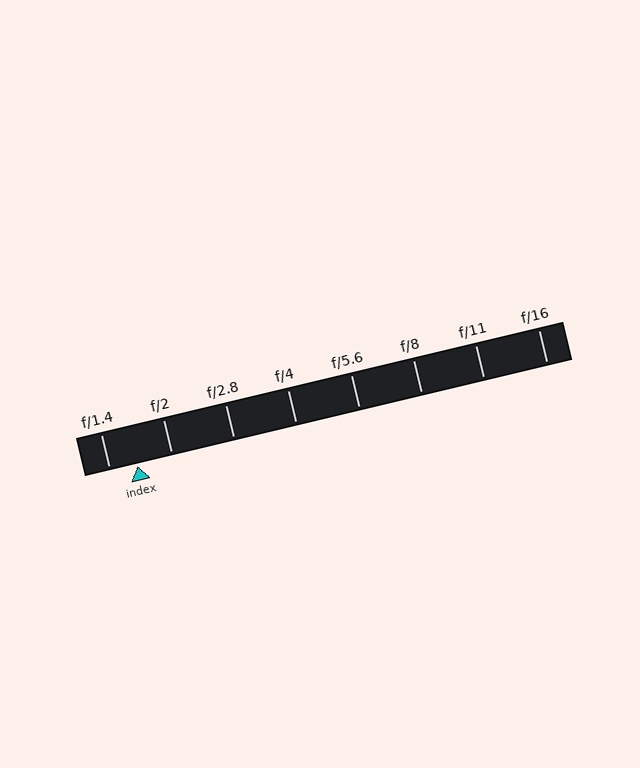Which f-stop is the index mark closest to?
The index mark is closest to f/1.4.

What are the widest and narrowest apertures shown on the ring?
The widest aperture shown is f/1.4 and the narrowest is f/16.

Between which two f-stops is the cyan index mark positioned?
The index mark is between f/1.4 and f/2.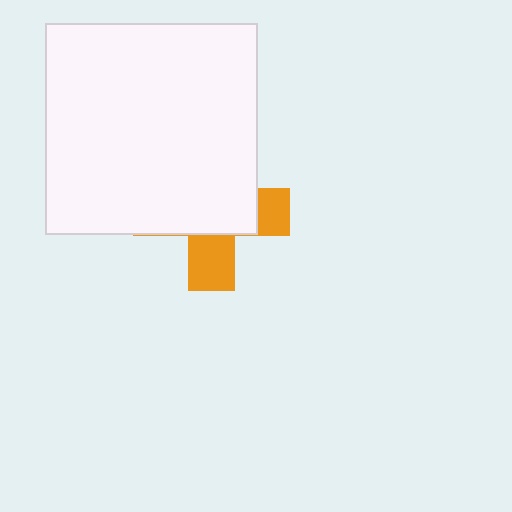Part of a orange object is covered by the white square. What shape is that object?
It is a cross.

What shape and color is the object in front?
The object in front is a white square.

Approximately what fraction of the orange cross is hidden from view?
Roughly 67% of the orange cross is hidden behind the white square.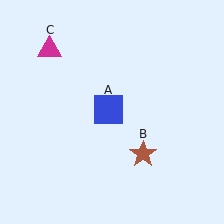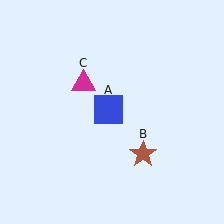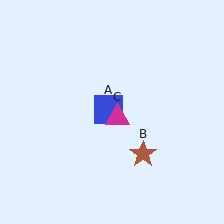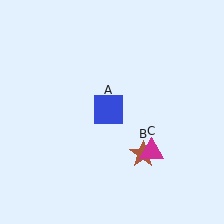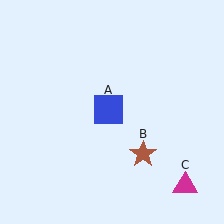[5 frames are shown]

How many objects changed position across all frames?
1 object changed position: magenta triangle (object C).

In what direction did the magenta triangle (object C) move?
The magenta triangle (object C) moved down and to the right.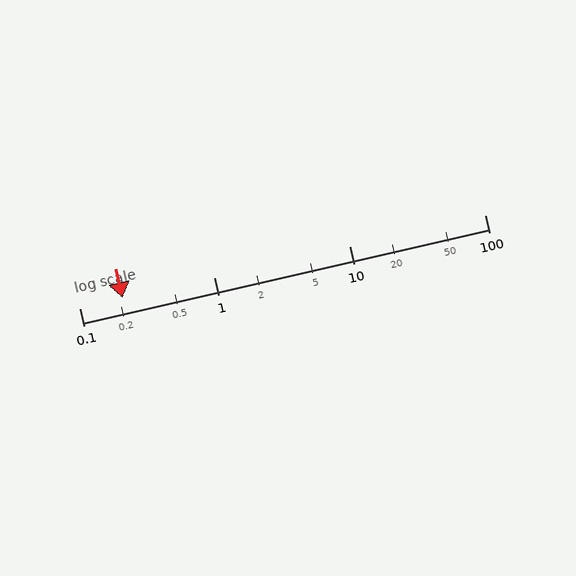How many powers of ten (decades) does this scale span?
The scale spans 3 decades, from 0.1 to 100.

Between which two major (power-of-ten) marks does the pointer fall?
The pointer is between 0.1 and 1.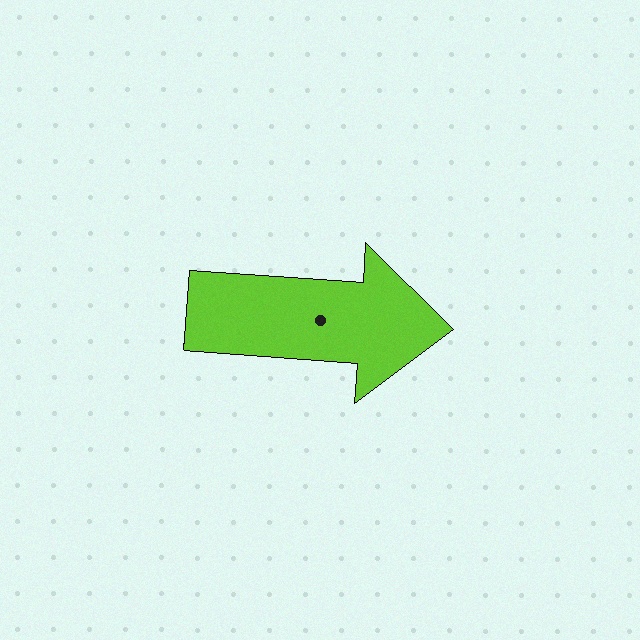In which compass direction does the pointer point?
East.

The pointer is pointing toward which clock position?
Roughly 3 o'clock.